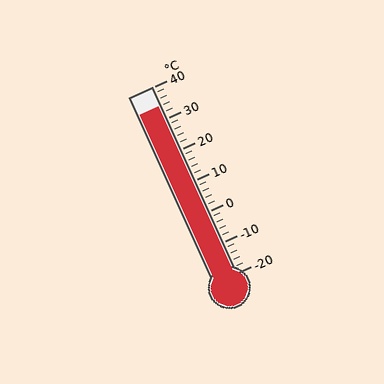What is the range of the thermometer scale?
The thermometer scale ranges from -20°C to 40°C.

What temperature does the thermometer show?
The thermometer shows approximately 34°C.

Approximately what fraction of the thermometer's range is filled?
The thermometer is filled to approximately 90% of its range.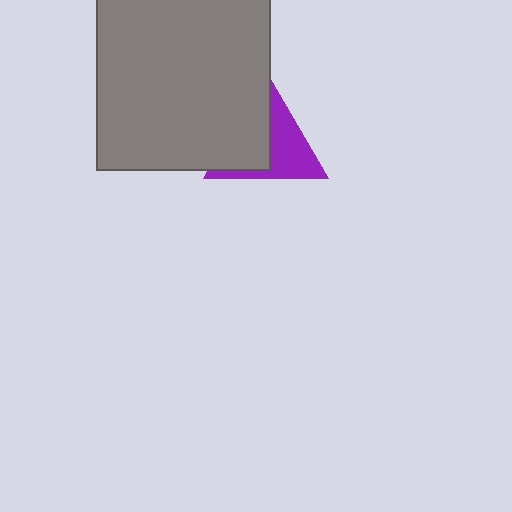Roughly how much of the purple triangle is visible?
About half of it is visible (roughly 49%).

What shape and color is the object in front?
The object in front is a gray square.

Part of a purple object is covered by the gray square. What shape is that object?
It is a triangle.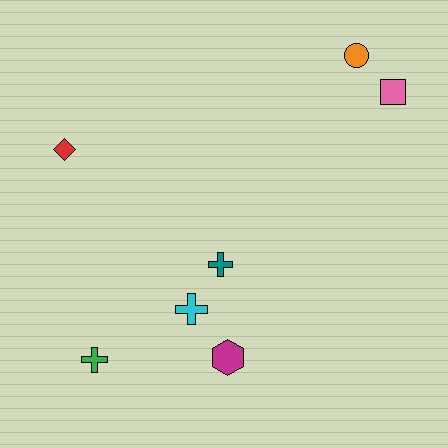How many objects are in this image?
There are 7 objects.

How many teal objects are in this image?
There is 1 teal object.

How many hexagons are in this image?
There is 1 hexagon.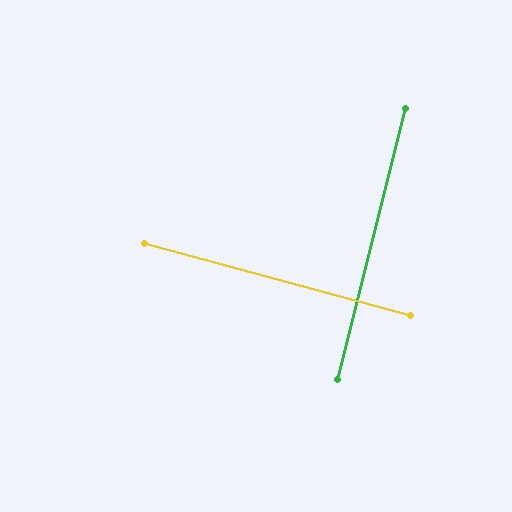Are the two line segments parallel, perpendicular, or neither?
Perpendicular — they meet at approximately 89°.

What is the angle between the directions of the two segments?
Approximately 89 degrees.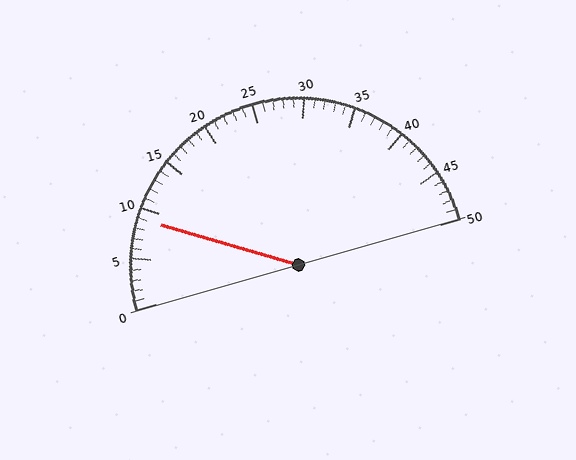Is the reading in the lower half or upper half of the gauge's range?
The reading is in the lower half of the range (0 to 50).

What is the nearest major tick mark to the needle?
The nearest major tick mark is 10.